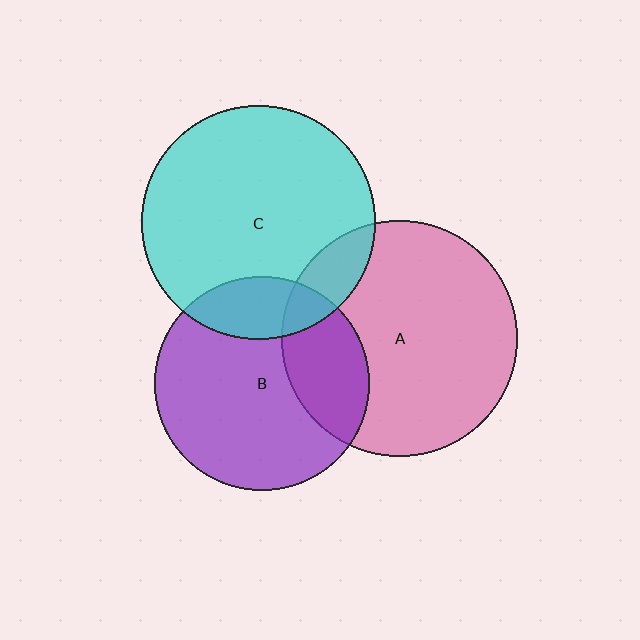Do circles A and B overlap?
Yes.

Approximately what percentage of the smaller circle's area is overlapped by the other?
Approximately 25%.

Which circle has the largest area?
Circle A (pink).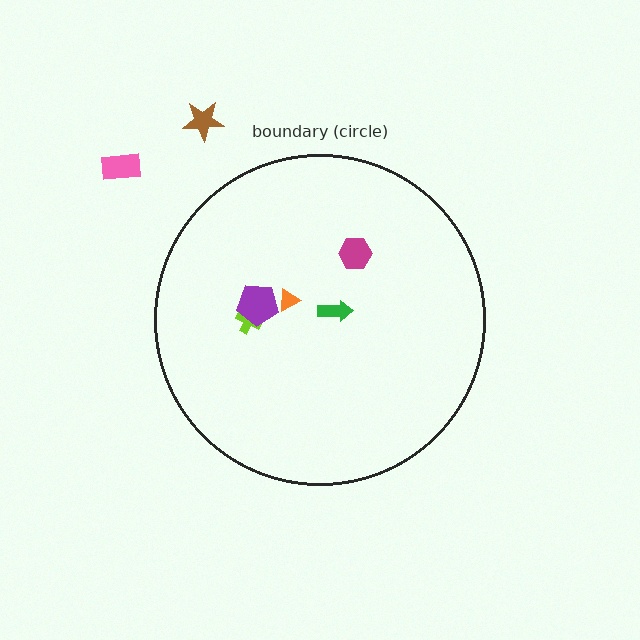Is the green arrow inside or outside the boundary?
Inside.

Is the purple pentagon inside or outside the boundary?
Inside.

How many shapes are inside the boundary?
5 inside, 2 outside.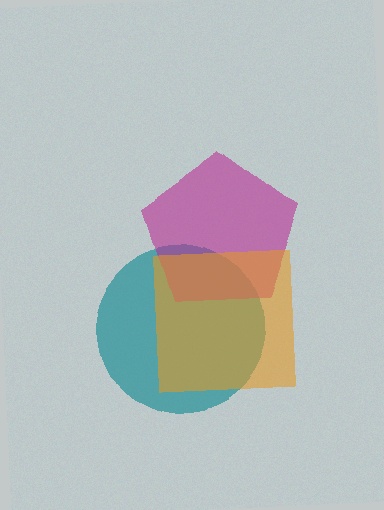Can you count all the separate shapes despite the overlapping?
Yes, there are 3 separate shapes.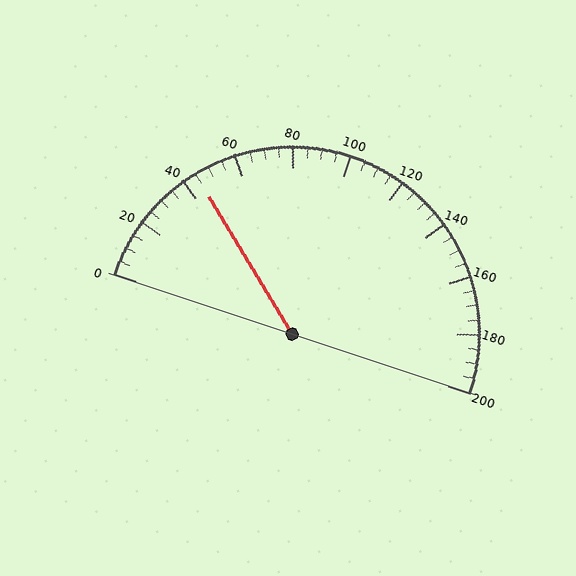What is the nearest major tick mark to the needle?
The nearest major tick mark is 40.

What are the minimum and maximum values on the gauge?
The gauge ranges from 0 to 200.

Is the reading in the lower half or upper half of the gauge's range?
The reading is in the lower half of the range (0 to 200).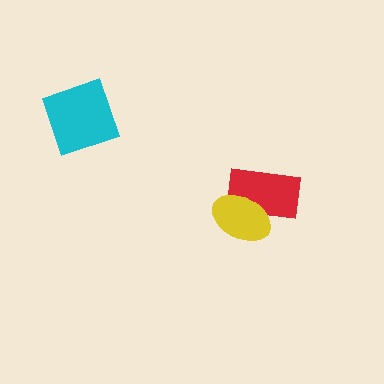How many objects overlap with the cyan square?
0 objects overlap with the cyan square.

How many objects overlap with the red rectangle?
1 object overlaps with the red rectangle.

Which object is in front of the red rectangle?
The yellow ellipse is in front of the red rectangle.